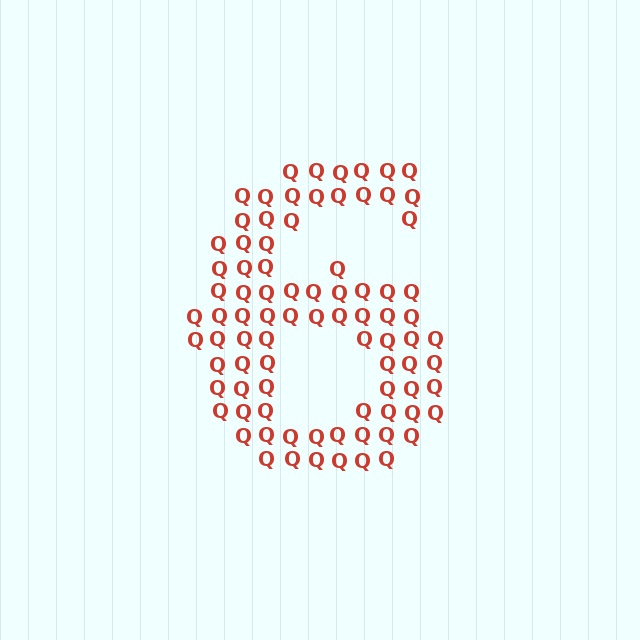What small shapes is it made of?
It is made of small letter Q's.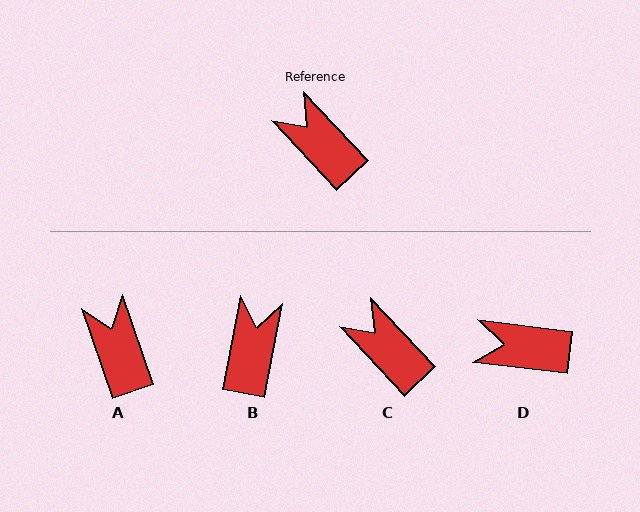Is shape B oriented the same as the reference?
No, it is off by about 54 degrees.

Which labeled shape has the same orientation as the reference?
C.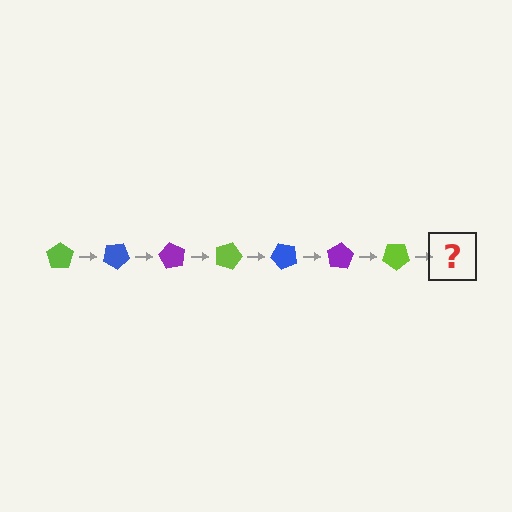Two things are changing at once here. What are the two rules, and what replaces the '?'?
The two rules are that it rotates 30 degrees each step and the color cycles through lime, blue, and purple. The '?' should be a blue pentagon, rotated 210 degrees from the start.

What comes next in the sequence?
The next element should be a blue pentagon, rotated 210 degrees from the start.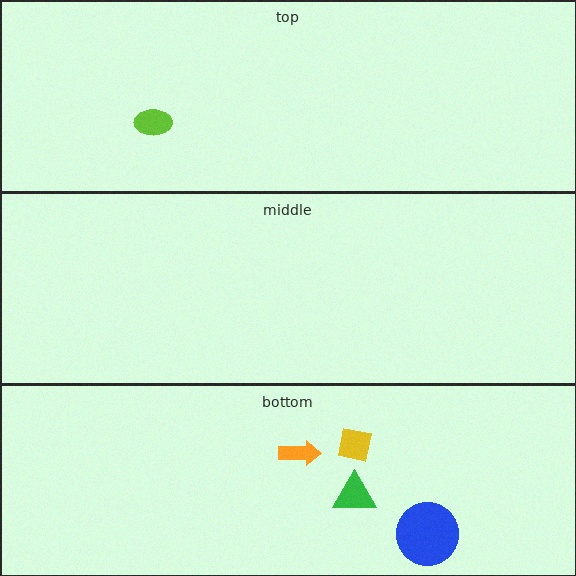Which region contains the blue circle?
The bottom region.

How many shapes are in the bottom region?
4.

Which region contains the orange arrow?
The bottom region.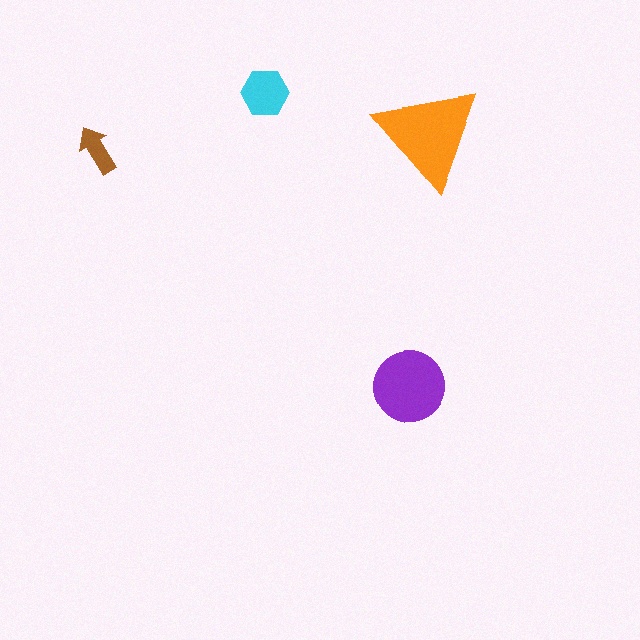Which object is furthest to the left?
The brown arrow is leftmost.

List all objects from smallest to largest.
The brown arrow, the cyan hexagon, the purple circle, the orange triangle.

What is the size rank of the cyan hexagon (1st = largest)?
3rd.